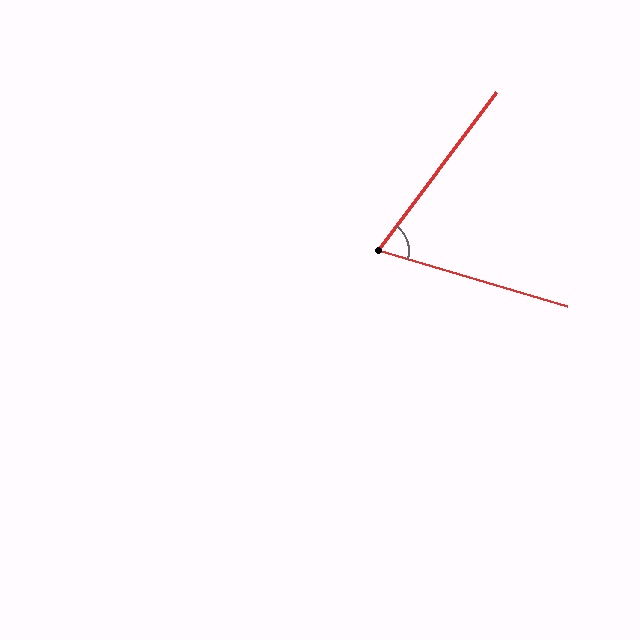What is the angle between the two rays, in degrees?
Approximately 70 degrees.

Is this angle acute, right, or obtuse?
It is acute.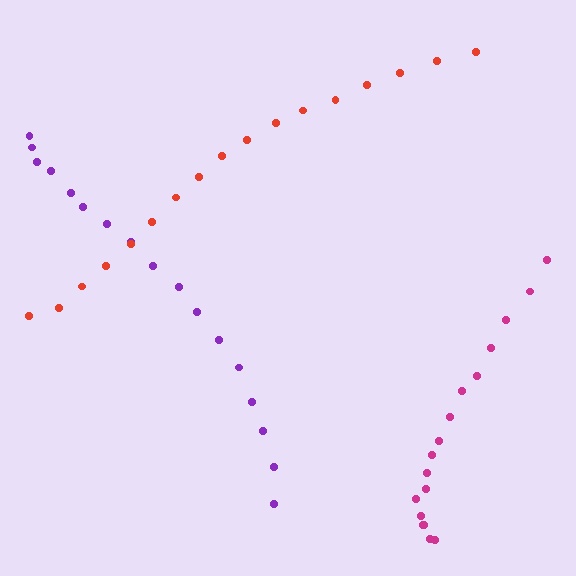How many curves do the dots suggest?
There are 3 distinct paths.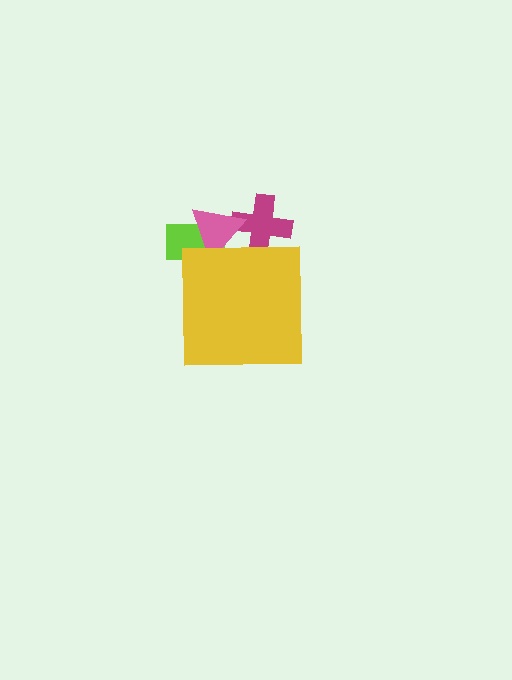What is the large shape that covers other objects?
A yellow square.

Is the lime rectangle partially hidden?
Yes, the lime rectangle is partially hidden behind the yellow square.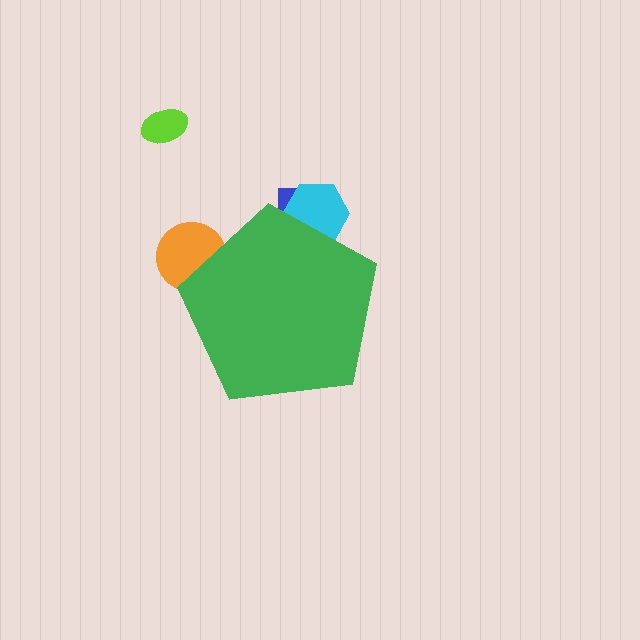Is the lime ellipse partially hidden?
No, the lime ellipse is fully visible.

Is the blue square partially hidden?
Yes, the blue square is partially hidden behind the green pentagon.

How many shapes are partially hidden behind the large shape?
3 shapes are partially hidden.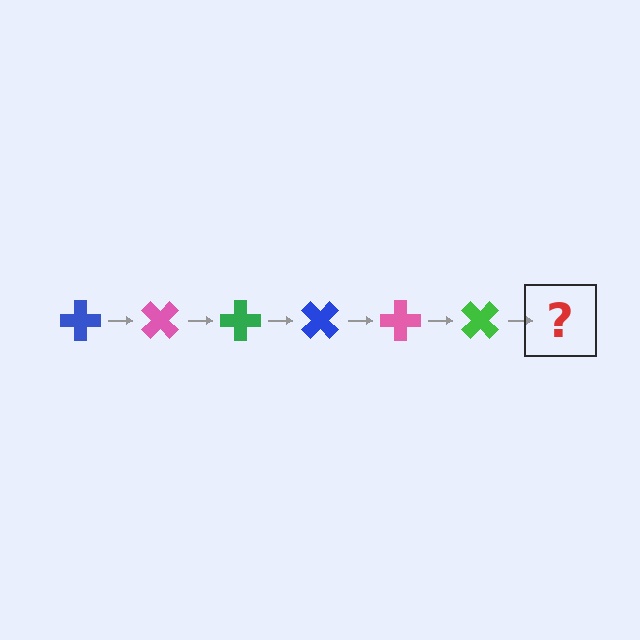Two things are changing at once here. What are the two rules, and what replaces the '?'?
The two rules are that it rotates 45 degrees each step and the color cycles through blue, pink, and green. The '?' should be a blue cross, rotated 270 degrees from the start.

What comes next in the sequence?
The next element should be a blue cross, rotated 270 degrees from the start.